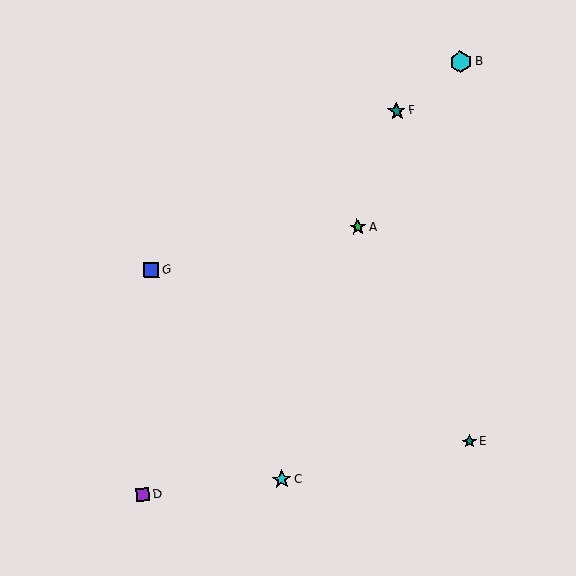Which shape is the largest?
The cyan hexagon (labeled B) is the largest.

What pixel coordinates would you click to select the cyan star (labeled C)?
Click at (282, 480) to select the cyan star C.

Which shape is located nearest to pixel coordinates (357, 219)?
The green star (labeled A) at (358, 227) is nearest to that location.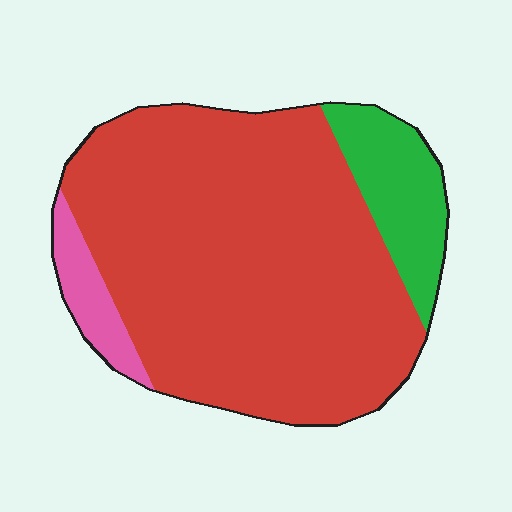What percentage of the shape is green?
Green covers about 15% of the shape.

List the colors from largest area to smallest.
From largest to smallest: red, green, pink.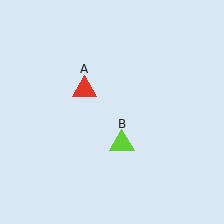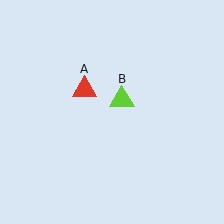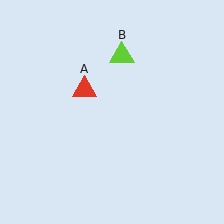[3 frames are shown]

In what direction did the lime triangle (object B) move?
The lime triangle (object B) moved up.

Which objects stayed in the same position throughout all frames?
Red triangle (object A) remained stationary.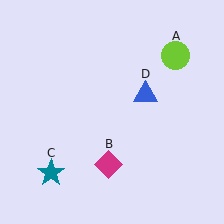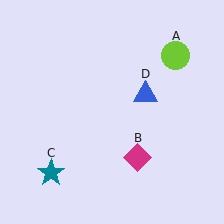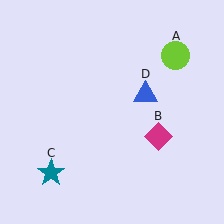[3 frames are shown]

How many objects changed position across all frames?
1 object changed position: magenta diamond (object B).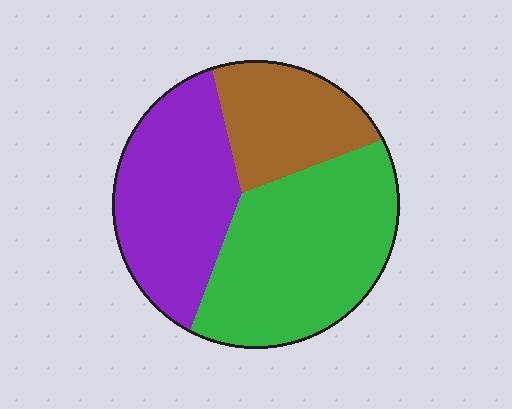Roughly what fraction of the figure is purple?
Purple takes up about one third (1/3) of the figure.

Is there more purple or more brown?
Purple.